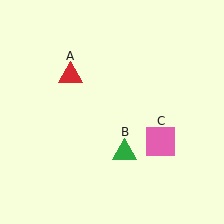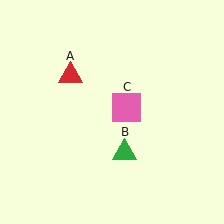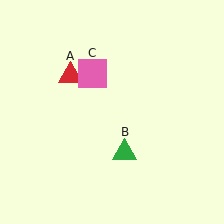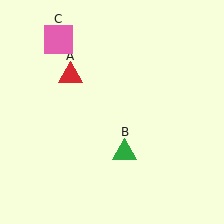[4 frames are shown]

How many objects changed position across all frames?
1 object changed position: pink square (object C).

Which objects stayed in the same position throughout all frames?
Red triangle (object A) and green triangle (object B) remained stationary.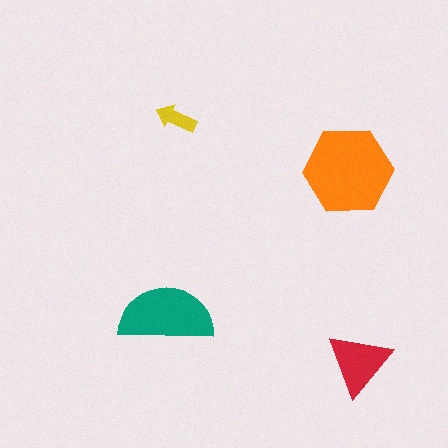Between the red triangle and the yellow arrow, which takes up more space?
The red triangle.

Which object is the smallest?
The yellow arrow.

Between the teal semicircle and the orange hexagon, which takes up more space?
The orange hexagon.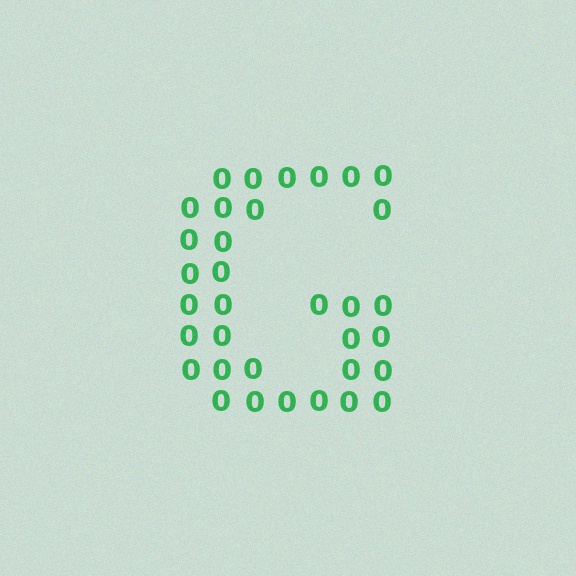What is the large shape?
The large shape is the letter G.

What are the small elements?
The small elements are digit 0's.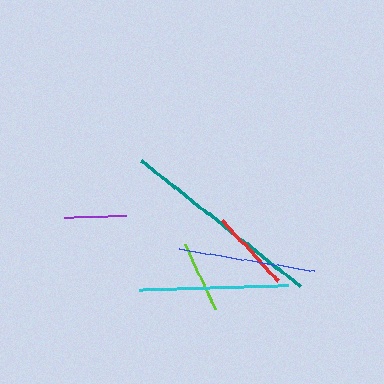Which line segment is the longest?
The teal line is the longest at approximately 202 pixels.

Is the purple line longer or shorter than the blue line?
The blue line is longer than the purple line.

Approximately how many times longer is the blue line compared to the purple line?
The blue line is approximately 2.2 times the length of the purple line.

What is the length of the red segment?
The red segment is approximately 82 pixels long.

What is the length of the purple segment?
The purple segment is approximately 62 pixels long.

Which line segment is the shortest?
The purple line is the shortest at approximately 62 pixels.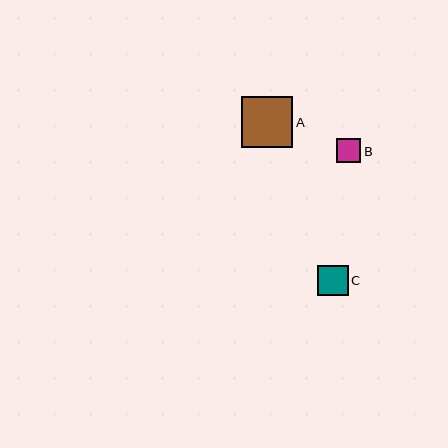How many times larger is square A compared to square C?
Square A is approximately 1.7 times the size of square C.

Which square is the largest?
Square A is the largest with a size of approximately 51 pixels.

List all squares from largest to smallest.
From largest to smallest: A, C, B.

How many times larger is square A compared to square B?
Square A is approximately 2.1 times the size of square B.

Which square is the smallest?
Square B is the smallest with a size of approximately 24 pixels.